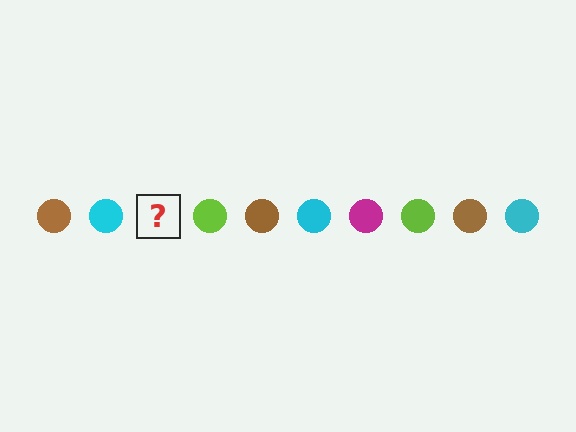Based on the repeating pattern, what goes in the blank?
The blank should be a magenta circle.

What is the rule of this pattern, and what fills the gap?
The rule is that the pattern cycles through brown, cyan, magenta, lime circles. The gap should be filled with a magenta circle.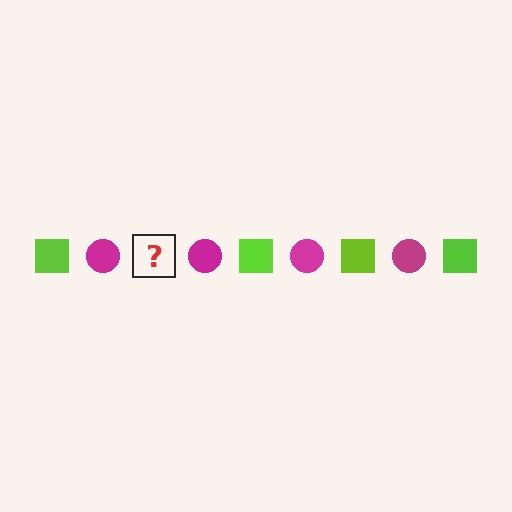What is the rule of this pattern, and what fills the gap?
The rule is that the pattern alternates between lime square and magenta circle. The gap should be filled with a lime square.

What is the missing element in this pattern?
The missing element is a lime square.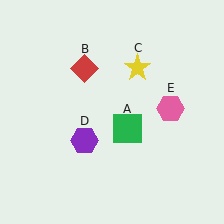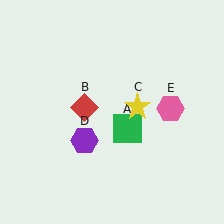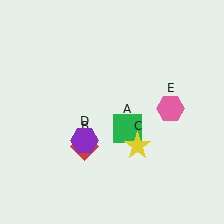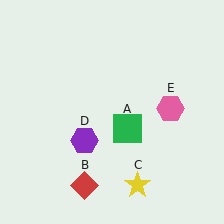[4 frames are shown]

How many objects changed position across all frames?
2 objects changed position: red diamond (object B), yellow star (object C).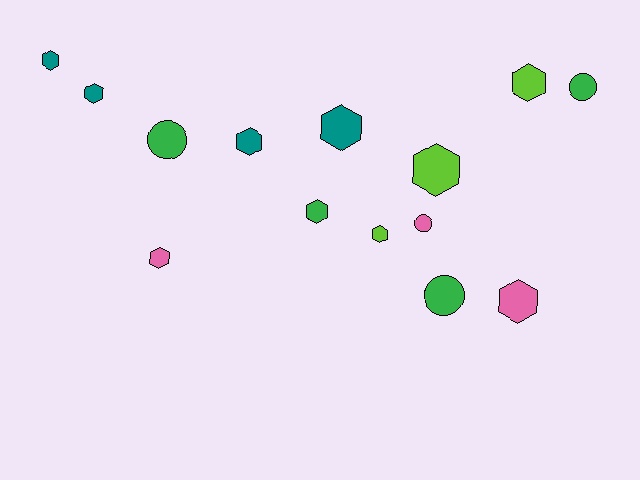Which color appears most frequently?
Teal, with 4 objects.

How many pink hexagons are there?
There are 2 pink hexagons.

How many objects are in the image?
There are 14 objects.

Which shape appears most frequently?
Hexagon, with 10 objects.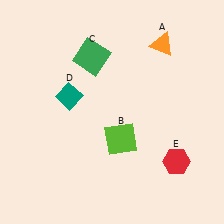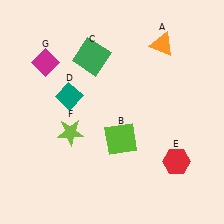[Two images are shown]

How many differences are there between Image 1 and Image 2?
There are 2 differences between the two images.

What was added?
A lime star (F), a magenta diamond (G) were added in Image 2.